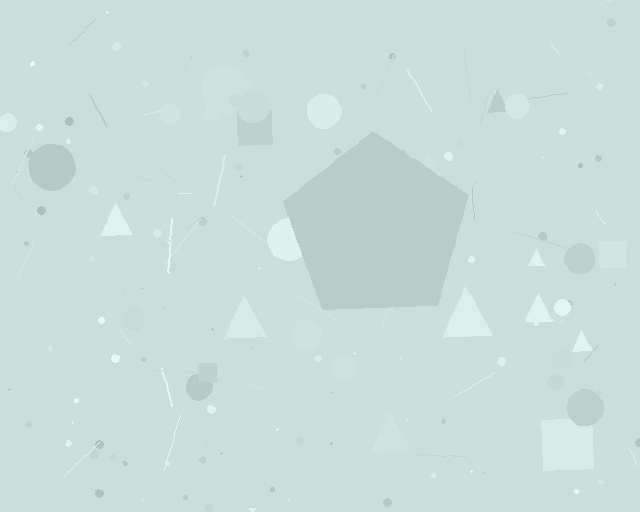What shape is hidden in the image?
A pentagon is hidden in the image.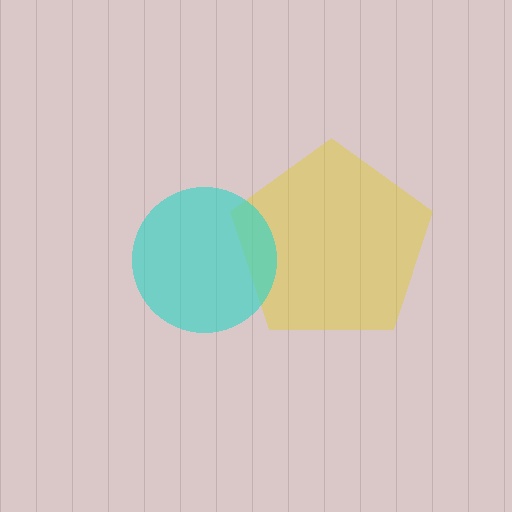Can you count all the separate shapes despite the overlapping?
Yes, there are 2 separate shapes.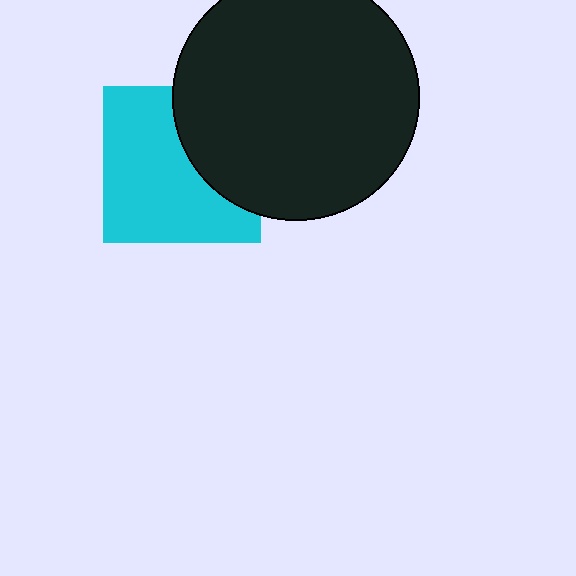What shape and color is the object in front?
The object in front is a black circle.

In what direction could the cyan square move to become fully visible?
The cyan square could move left. That would shift it out from behind the black circle entirely.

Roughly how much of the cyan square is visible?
About half of it is visible (roughly 64%).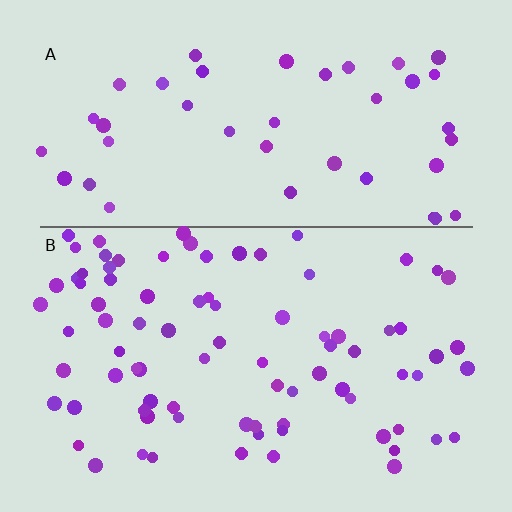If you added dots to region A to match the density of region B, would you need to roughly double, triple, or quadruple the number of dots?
Approximately double.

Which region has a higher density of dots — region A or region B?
B (the bottom).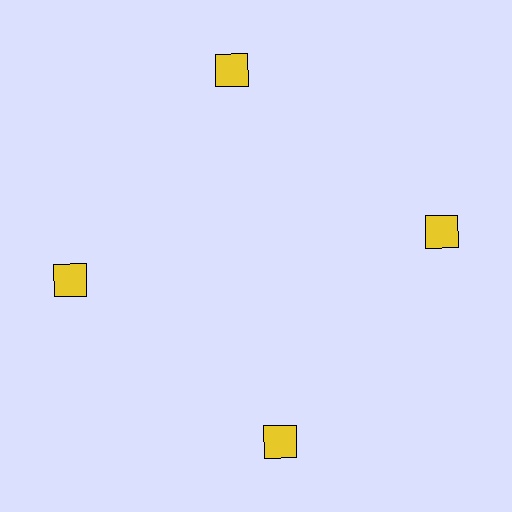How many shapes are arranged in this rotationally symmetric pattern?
There are 4 shapes, arranged in 4 groups of 1.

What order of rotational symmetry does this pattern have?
This pattern has 4-fold rotational symmetry.